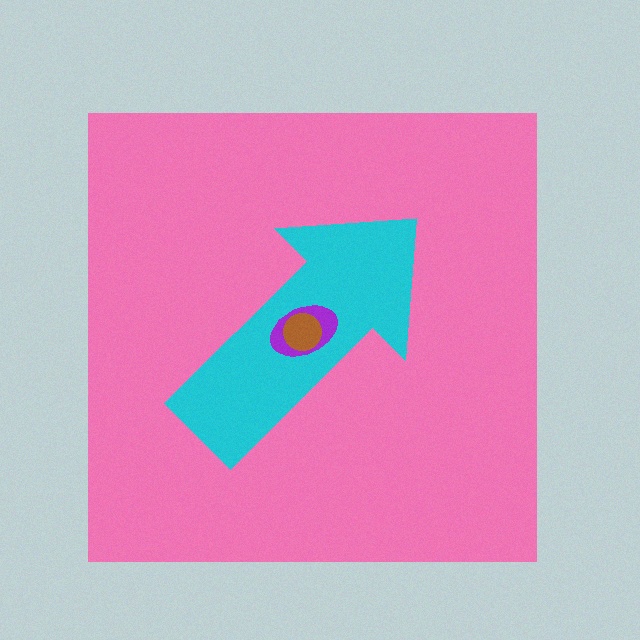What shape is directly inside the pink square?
The cyan arrow.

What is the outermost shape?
The pink square.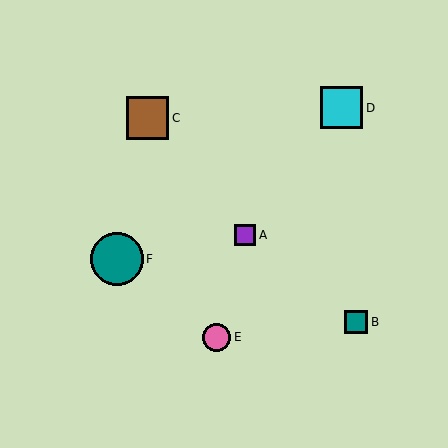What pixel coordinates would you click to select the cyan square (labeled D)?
Click at (342, 108) to select the cyan square D.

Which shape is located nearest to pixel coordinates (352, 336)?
The teal square (labeled B) at (356, 322) is nearest to that location.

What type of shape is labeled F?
Shape F is a teal circle.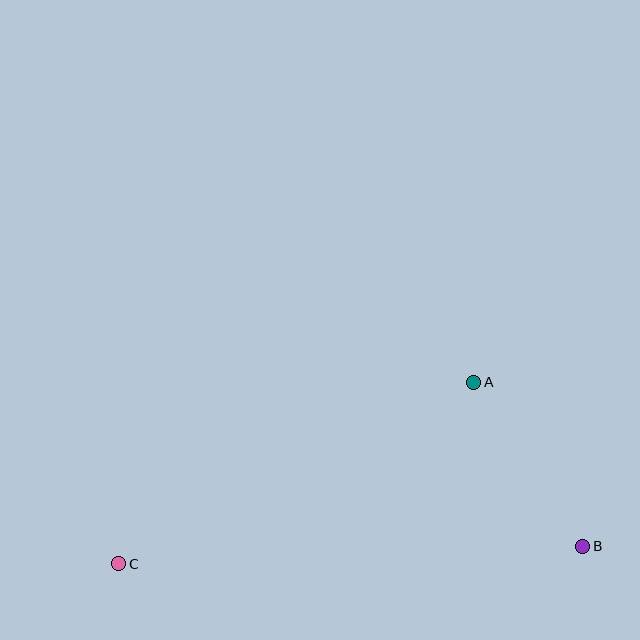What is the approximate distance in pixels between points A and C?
The distance between A and C is approximately 398 pixels.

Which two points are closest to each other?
Points A and B are closest to each other.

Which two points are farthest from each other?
Points B and C are farthest from each other.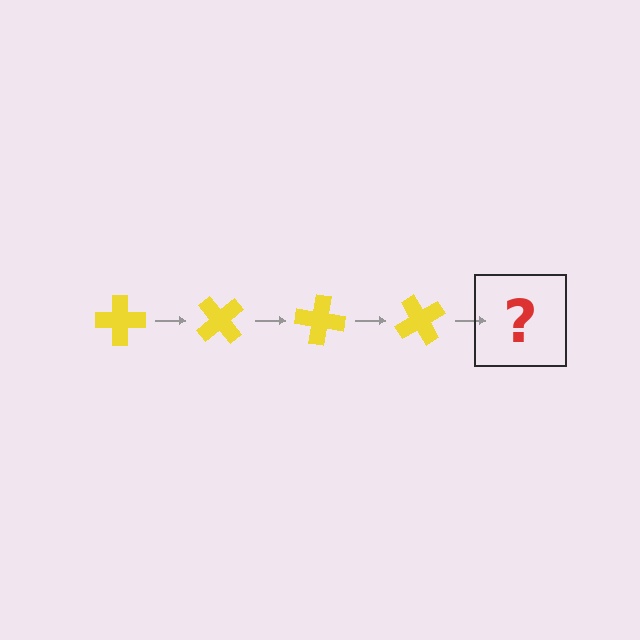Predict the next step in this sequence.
The next step is a yellow cross rotated 200 degrees.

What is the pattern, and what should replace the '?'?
The pattern is that the cross rotates 50 degrees each step. The '?' should be a yellow cross rotated 200 degrees.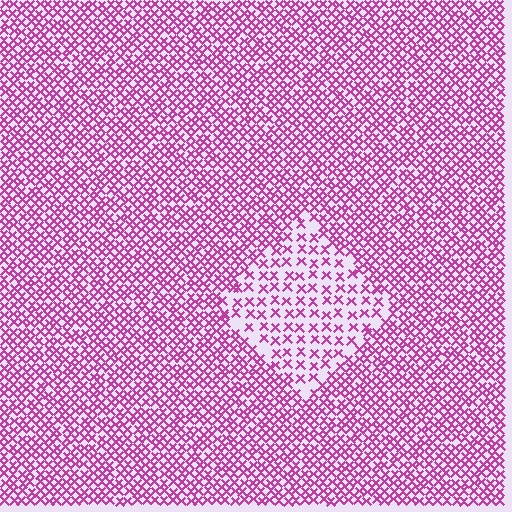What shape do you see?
I see a diamond.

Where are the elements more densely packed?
The elements are more densely packed outside the diamond boundary.